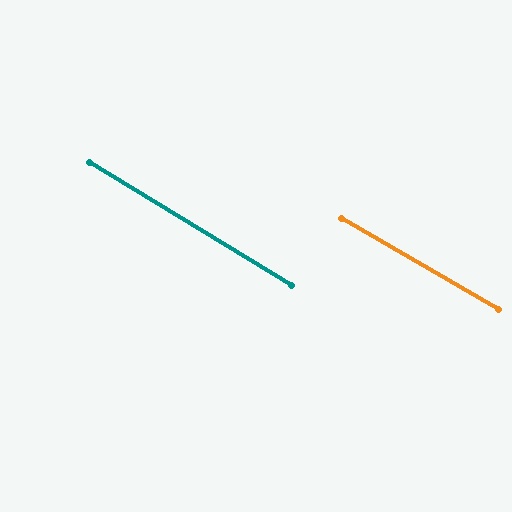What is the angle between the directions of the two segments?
Approximately 2 degrees.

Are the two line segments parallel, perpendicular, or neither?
Parallel — their directions differ by only 1.6°.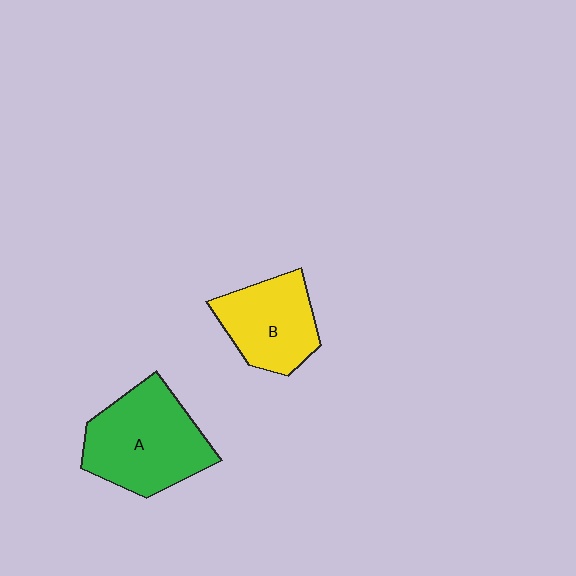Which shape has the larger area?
Shape A (green).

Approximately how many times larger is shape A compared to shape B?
Approximately 1.4 times.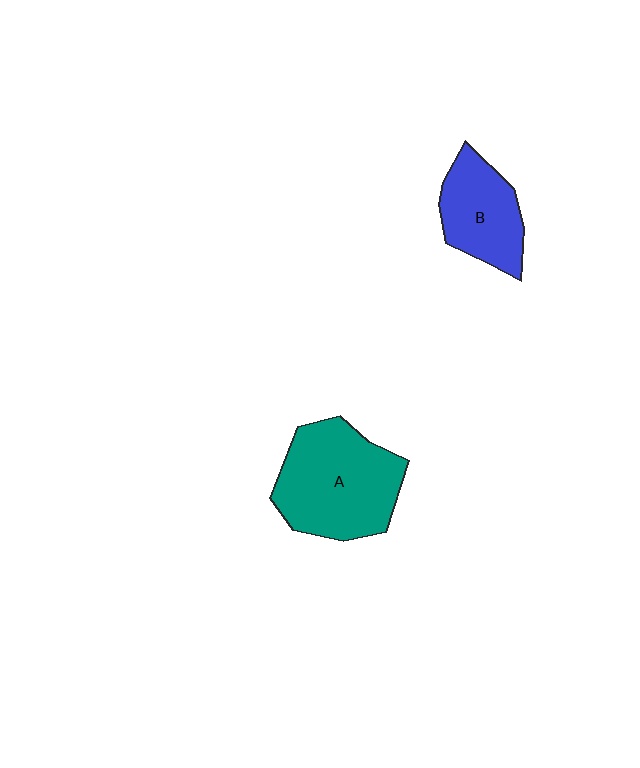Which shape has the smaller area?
Shape B (blue).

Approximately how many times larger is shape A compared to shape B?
Approximately 1.6 times.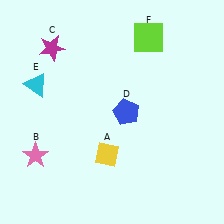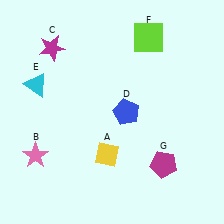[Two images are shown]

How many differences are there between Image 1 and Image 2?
There is 1 difference between the two images.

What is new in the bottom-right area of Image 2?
A magenta pentagon (G) was added in the bottom-right area of Image 2.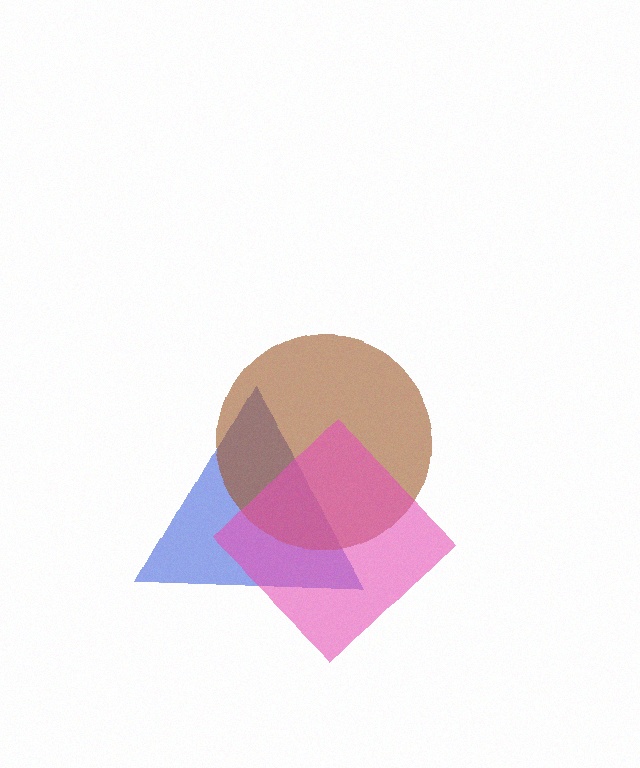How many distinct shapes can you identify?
There are 3 distinct shapes: a blue triangle, a brown circle, a pink diamond.